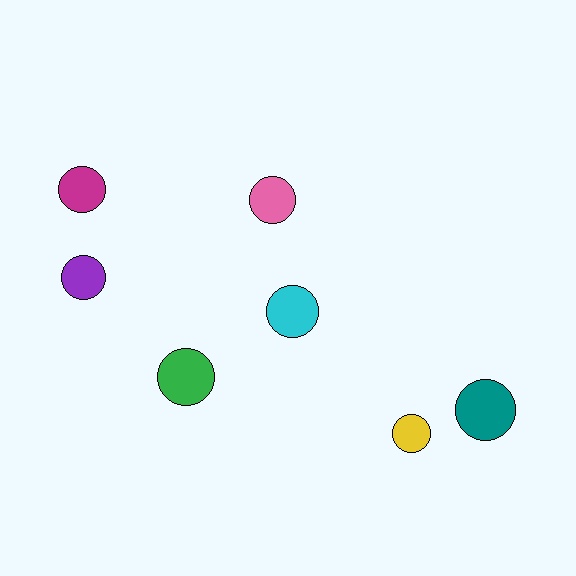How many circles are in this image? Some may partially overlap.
There are 7 circles.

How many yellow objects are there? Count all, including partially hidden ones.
There is 1 yellow object.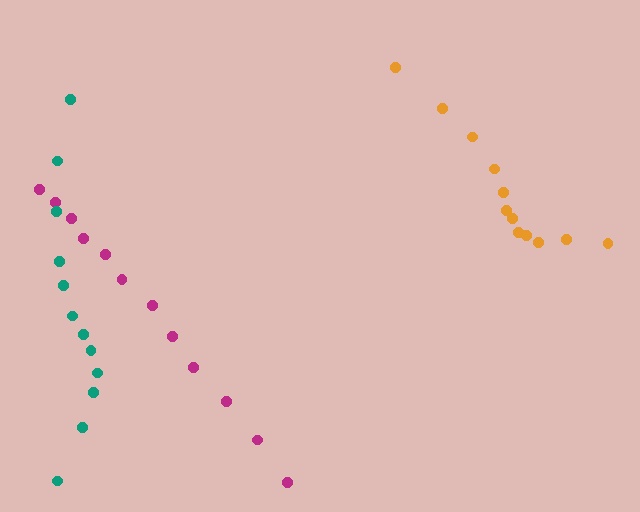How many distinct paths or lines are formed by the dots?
There are 3 distinct paths.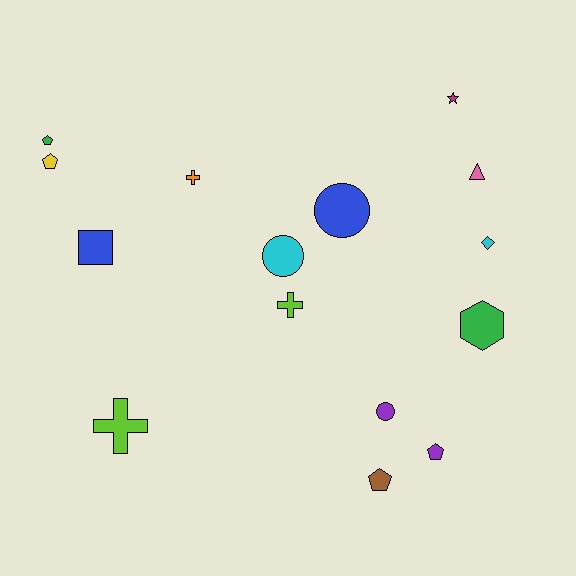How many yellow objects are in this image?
There is 1 yellow object.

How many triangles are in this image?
There is 1 triangle.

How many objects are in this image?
There are 15 objects.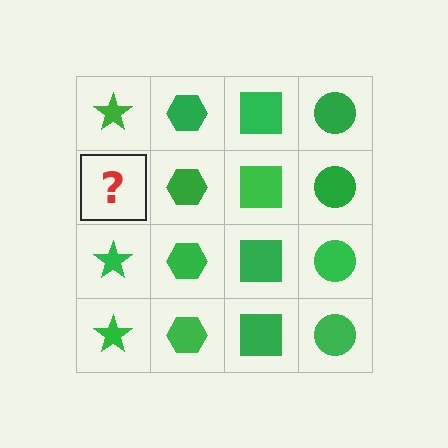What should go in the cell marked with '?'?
The missing cell should contain a green star.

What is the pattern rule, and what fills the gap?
The rule is that each column has a consistent shape. The gap should be filled with a green star.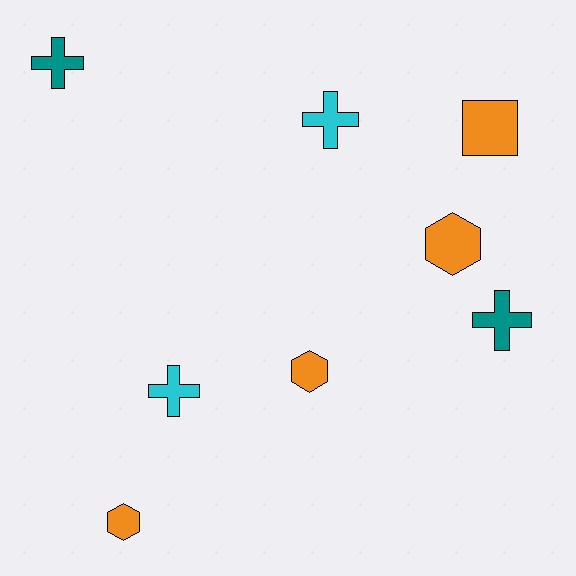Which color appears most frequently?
Orange, with 4 objects.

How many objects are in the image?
There are 8 objects.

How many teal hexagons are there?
There are no teal hexagons.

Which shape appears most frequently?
Cross, with 4 objects.